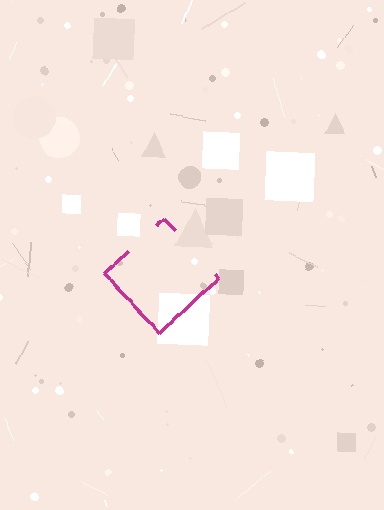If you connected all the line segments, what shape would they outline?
They would outline a diamond.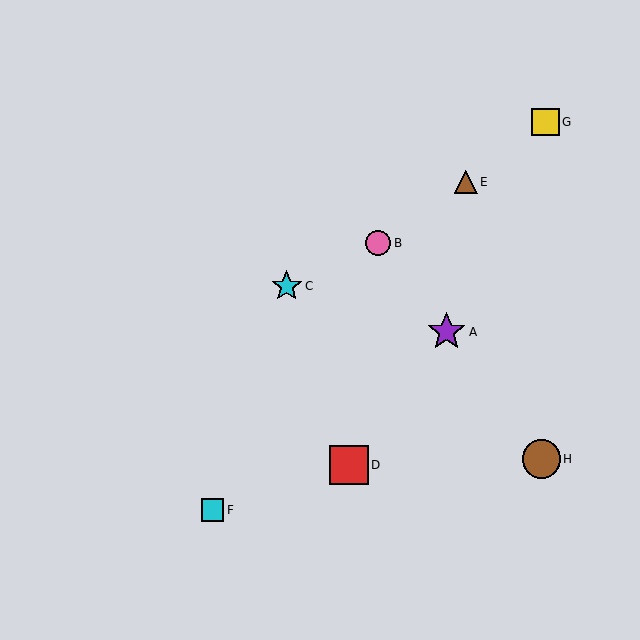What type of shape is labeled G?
Shape G is a yellow square.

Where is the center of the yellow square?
The center of the yellow square is at (546, 122).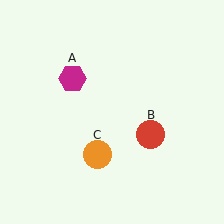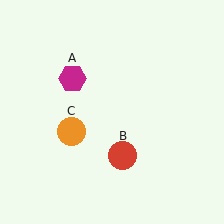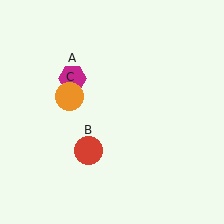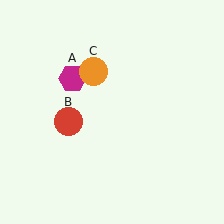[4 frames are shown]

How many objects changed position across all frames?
2 objects changed position: red circle (object B), orange circle (object C).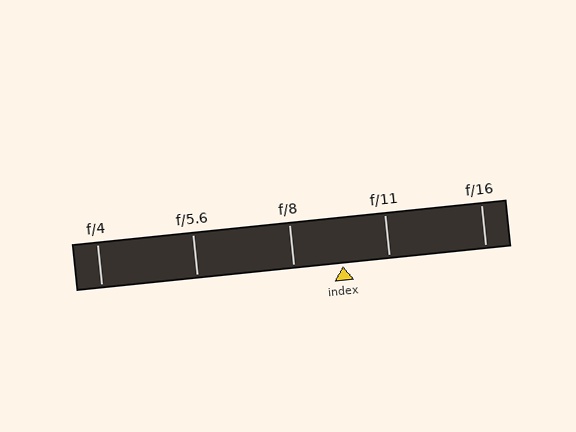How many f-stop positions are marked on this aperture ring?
There are 5 f-stop positions marked.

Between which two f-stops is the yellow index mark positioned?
The index mark is between f/8 and f/11.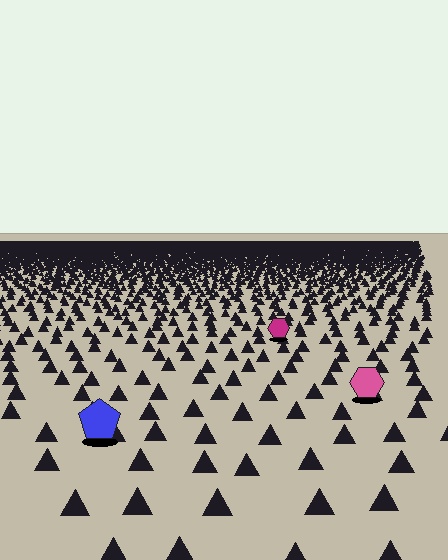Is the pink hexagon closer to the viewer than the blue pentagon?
No. The blue pentagon is closer — you can tell from the texture gradient: the ground texture is coarser near it.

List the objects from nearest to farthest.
From nearest to farthest: the blue pentagon, the pink hexagon, the magenta hexagon.